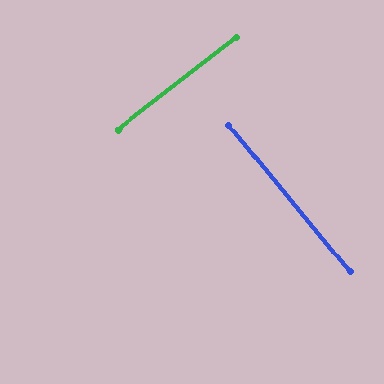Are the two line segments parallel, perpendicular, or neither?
Perpendicular — they meet at approximately 88°.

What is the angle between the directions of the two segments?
Approximately 88 degrees.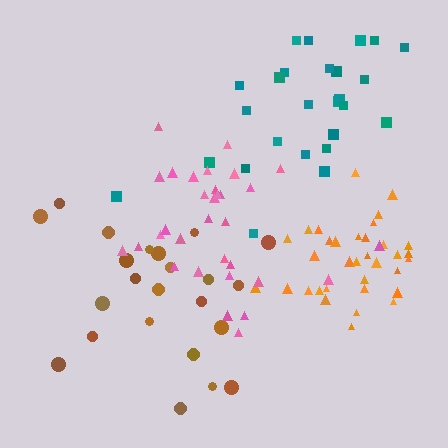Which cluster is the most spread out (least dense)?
Teal.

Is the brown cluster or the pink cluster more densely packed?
Pink.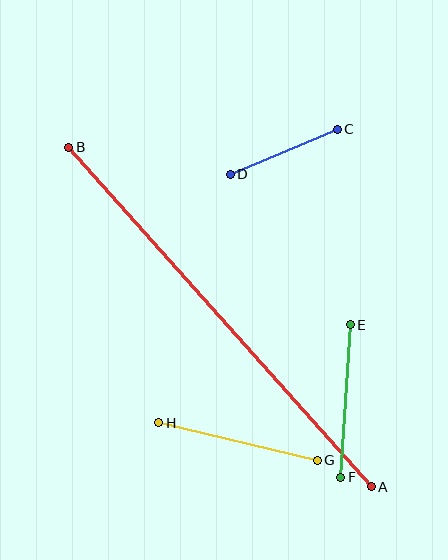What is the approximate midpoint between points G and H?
The midpoint is at approximately (238, 442) pixels.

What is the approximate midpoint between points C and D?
The midpoint is at approximately (284, 152) pixels.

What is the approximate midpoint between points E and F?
The midpoint is at approximately (346, 401) pixels.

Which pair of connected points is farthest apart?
Points A and B are farthest apart.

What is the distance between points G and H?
The distance is approximately 163 pixels.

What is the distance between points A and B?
The distance is approximately 454 pixels.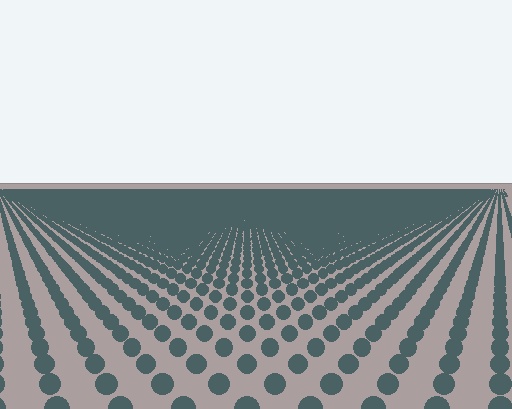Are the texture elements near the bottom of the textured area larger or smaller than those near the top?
Larger. Near the bottom, elements are closer to the viewer and appear at a bigger on-screen size.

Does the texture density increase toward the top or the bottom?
Density increases toward the top.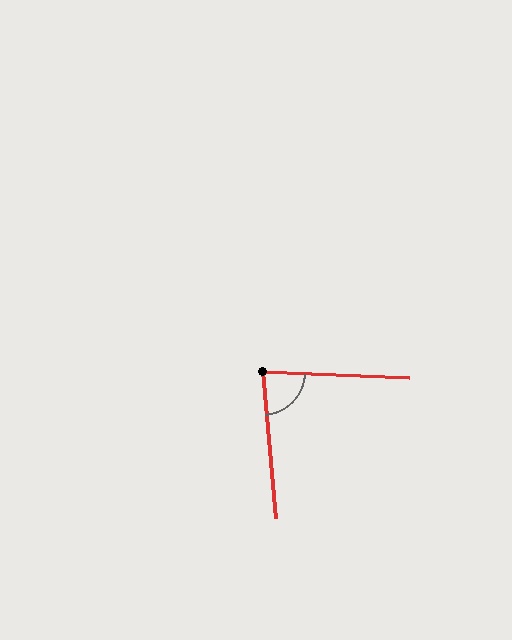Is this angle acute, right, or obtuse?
It is acute.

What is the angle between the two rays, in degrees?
Approximately 83 degrees.